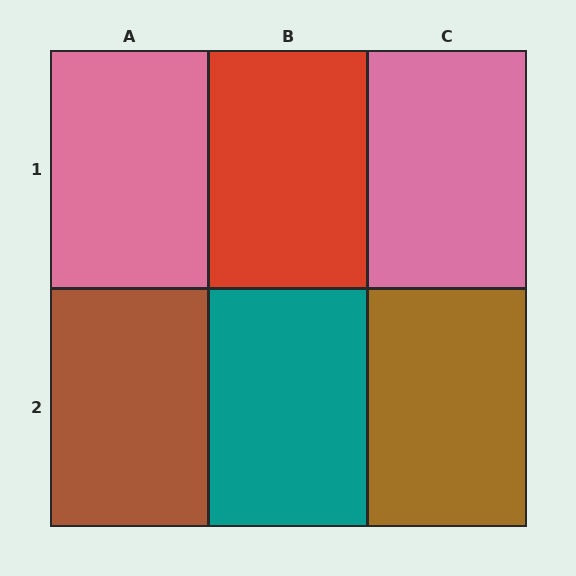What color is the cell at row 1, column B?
Red.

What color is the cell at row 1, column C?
Pink.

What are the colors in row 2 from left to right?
Brown, teal, brown.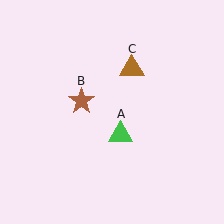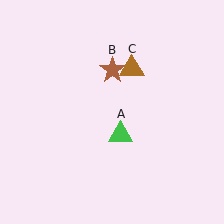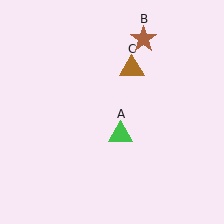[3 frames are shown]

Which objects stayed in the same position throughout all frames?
Green triangle (object A) and brown triangle (object C) remained stationary.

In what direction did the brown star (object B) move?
The brown star (object B) moved up and to the right.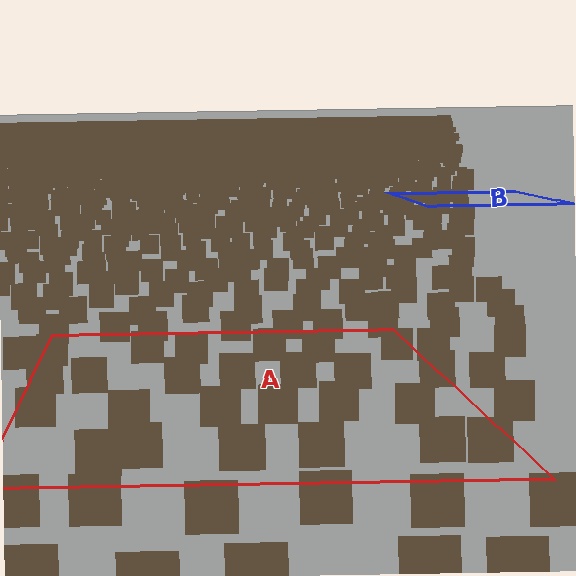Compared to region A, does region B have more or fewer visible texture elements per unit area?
Region B has more texture elements per unit area — they are packed more densely because it is farther away.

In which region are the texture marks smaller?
The texture marks are smaller in region B, because it is farther away.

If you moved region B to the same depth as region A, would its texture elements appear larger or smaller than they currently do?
They would appear larger. At a closer depth, the same texture elements are projected at a bigger on-screen size.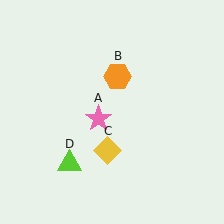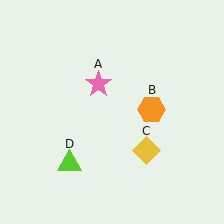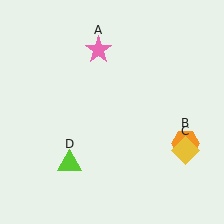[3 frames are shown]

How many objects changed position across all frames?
3 objects changed position: pink star (object A), orange hexagon (object B), yellow diamond (object C).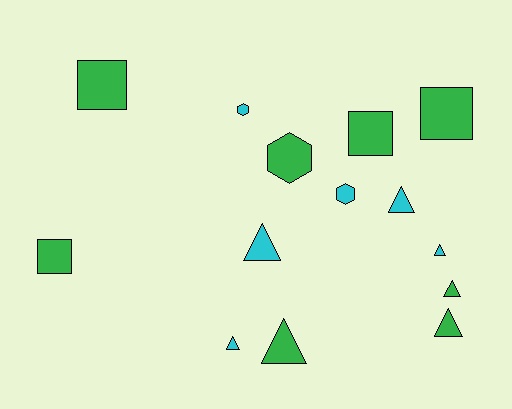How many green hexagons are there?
There is 1 green hexagon.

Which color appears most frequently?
Green, with 8 objects.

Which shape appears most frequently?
Triangle, with 7 objects.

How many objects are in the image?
There are 14 objects.